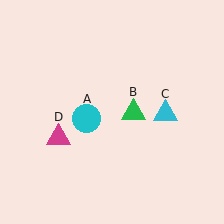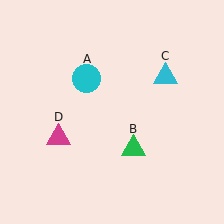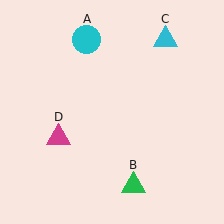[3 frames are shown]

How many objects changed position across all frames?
3 objects changed position: cyan circle (object A), green triangle (object B), cyan triangle (object C).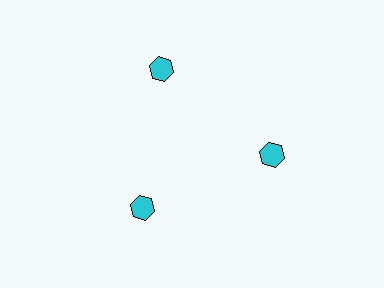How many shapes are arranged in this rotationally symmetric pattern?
There are 3 shapes, arranged in 3 groups of 1.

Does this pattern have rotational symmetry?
Yes, this pattern has 3-fold rotational symmetry. It looks the same after rotating 120 degrees around the center.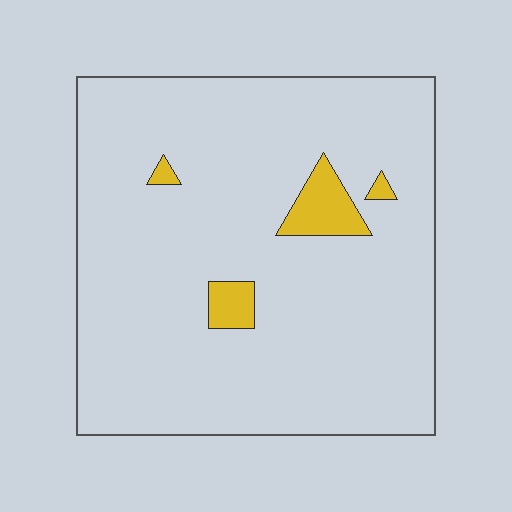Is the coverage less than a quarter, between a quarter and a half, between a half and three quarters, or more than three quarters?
Less than a quarter.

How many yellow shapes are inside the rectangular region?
4.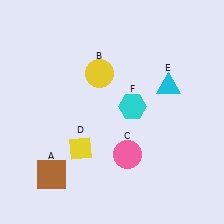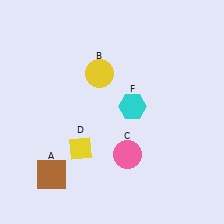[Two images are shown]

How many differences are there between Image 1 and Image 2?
There is 1 difference between the two images.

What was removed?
The cyan triangle (E) was removed in Image 2.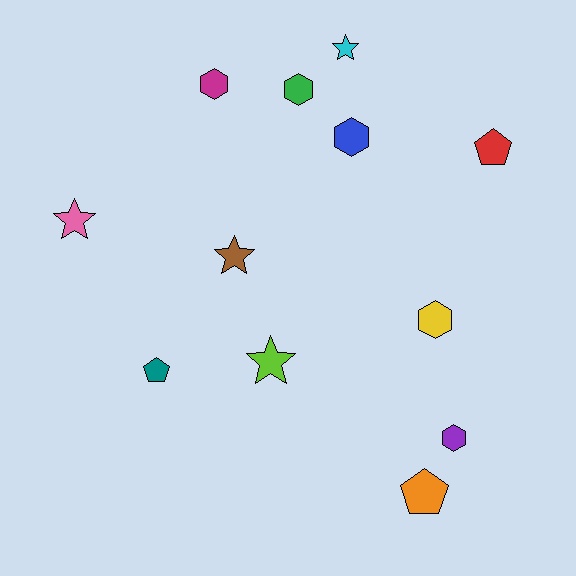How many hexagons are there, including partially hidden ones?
There are 5 hexagons.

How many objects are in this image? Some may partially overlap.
There are 12 objects.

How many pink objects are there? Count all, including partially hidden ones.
There is 1 pink object.